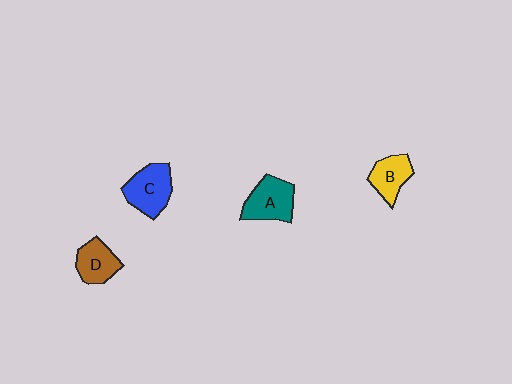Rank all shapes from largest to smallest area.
From largest to smallest: C (blue), A (teal), D (brown), B (yellow).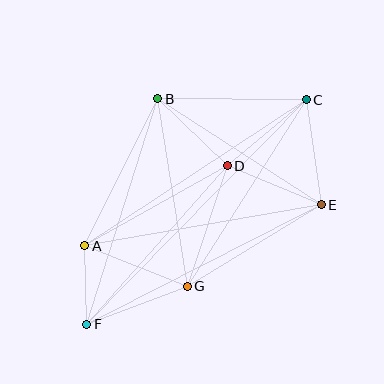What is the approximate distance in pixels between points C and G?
The distance between C and G is approximately 221 pixels.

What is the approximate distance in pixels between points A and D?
The distance between A and D is approximately 163 pixels.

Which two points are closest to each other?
Points A and F are closest to each other.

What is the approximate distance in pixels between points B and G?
The distance between B and G is approximately 190 pixels.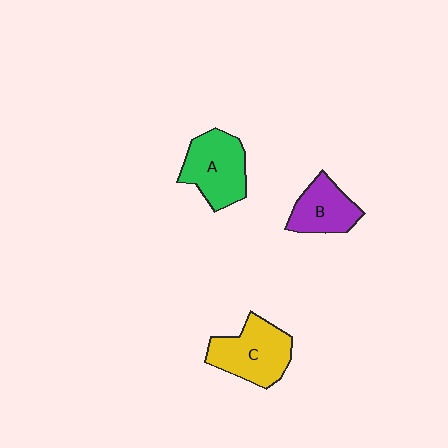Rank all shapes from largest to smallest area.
From largest to smallest: C (yellow), A (green), B (purple).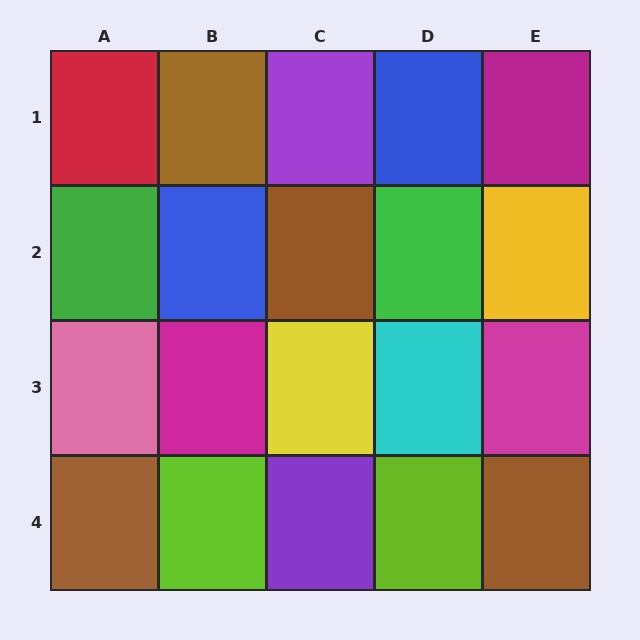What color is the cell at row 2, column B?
Blue.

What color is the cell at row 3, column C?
Yellow.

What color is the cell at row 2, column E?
Yellow.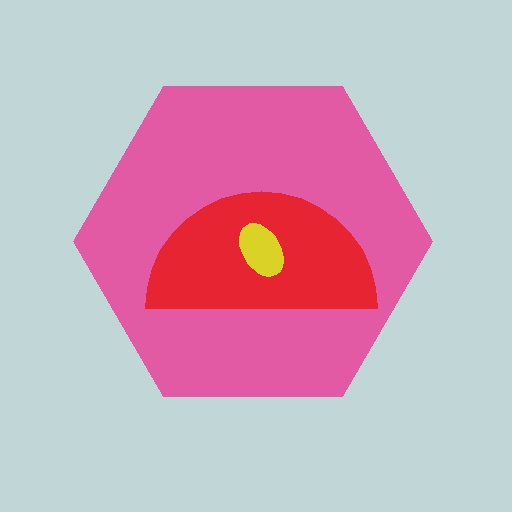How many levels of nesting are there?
3.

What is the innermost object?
The yellow ellipse.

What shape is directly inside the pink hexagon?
The red semicircle.